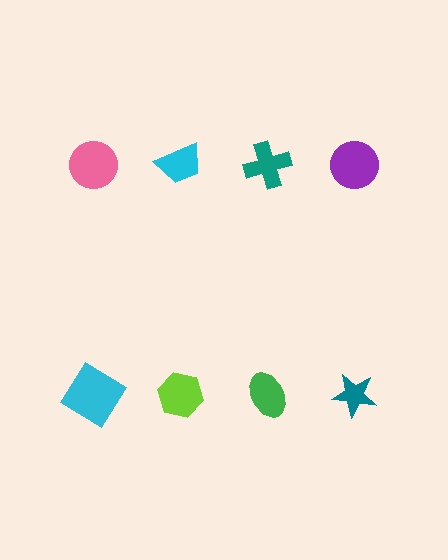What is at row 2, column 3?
A green ellipse.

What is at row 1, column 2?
A cyan trapezoid.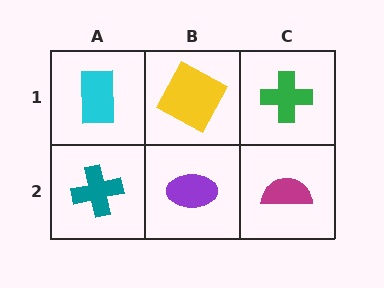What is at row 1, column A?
A cyan rectangle.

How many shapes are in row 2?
3 shapes.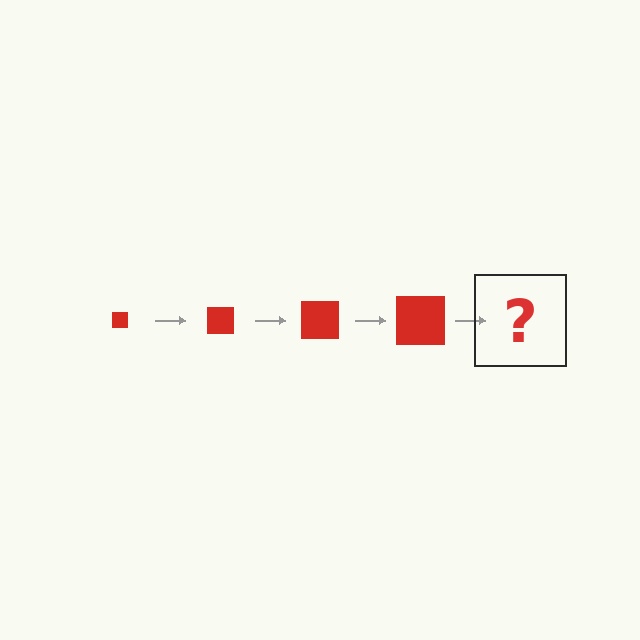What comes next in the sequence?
The next element should be a red square, larger than the previous one.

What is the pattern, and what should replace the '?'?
The pattern is that the square gets progressively larger each step. The '?' should be a red square, larger than the previous one.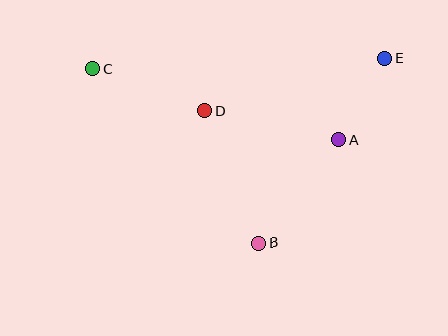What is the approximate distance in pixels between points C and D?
The distance between C and D is approximately 120 pixels.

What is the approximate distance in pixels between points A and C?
The distance between A and C is approximately 256 pixels.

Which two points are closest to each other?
Points A and E are closest to each other.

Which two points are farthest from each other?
Points C and E are farthest from each other.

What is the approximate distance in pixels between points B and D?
The distance between B and D is approximately 143 pixels.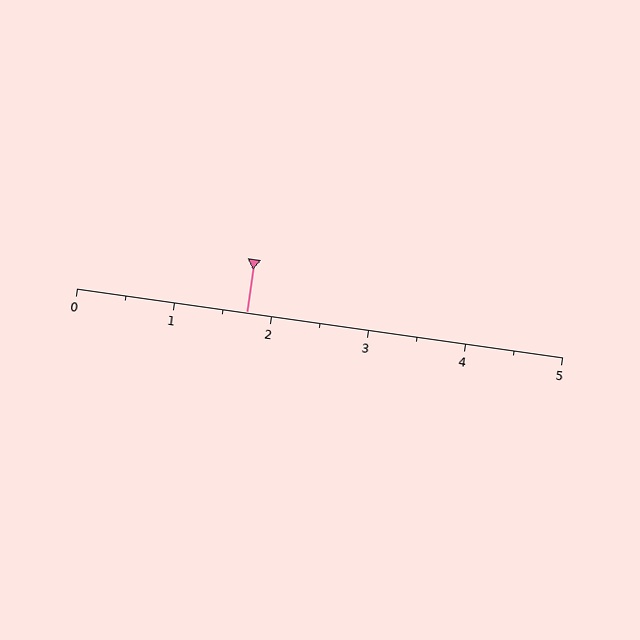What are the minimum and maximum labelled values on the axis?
The axis runs from 0 to 5.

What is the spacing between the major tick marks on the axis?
The major ticks are spaced 1 apart.